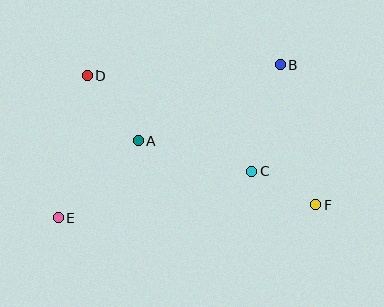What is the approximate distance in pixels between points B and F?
The distance between B and F is approximately 144 pixels.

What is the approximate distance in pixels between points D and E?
The distance between D and E is approximately 146 pixels.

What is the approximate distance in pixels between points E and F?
The distance between E and F is approximately 258 pixels.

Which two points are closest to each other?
Points C and F are closest to each other.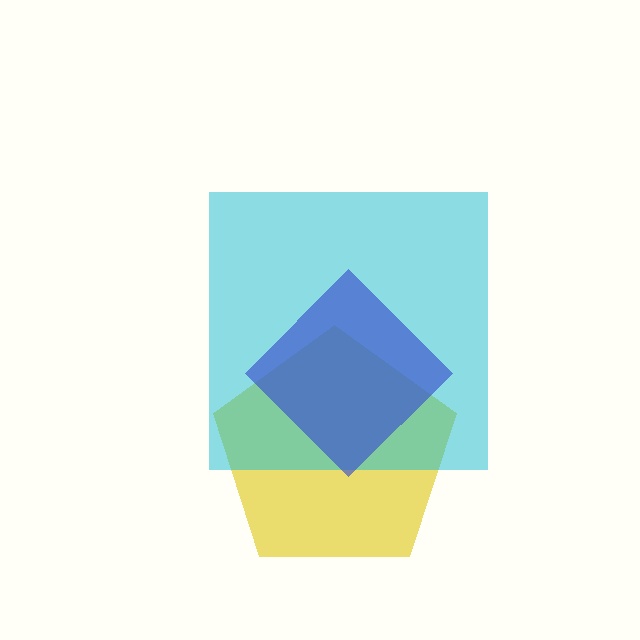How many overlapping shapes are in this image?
There are 3 overlapping shapes in the image.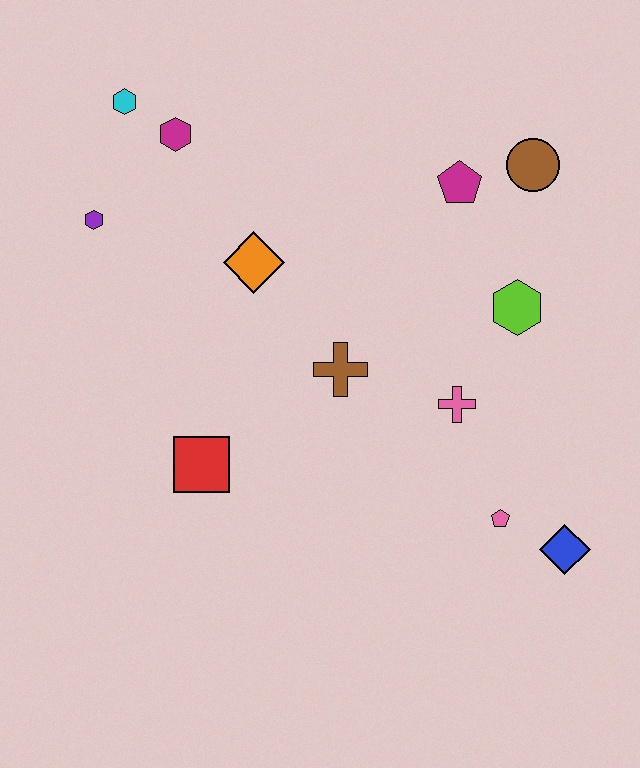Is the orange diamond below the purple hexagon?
Yes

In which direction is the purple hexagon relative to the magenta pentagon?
The purple hexagon is to the left of the magenta pentagon.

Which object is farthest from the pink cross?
The cyan hexagon is farthest from the pink cross.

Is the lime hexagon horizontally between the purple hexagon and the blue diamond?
Yes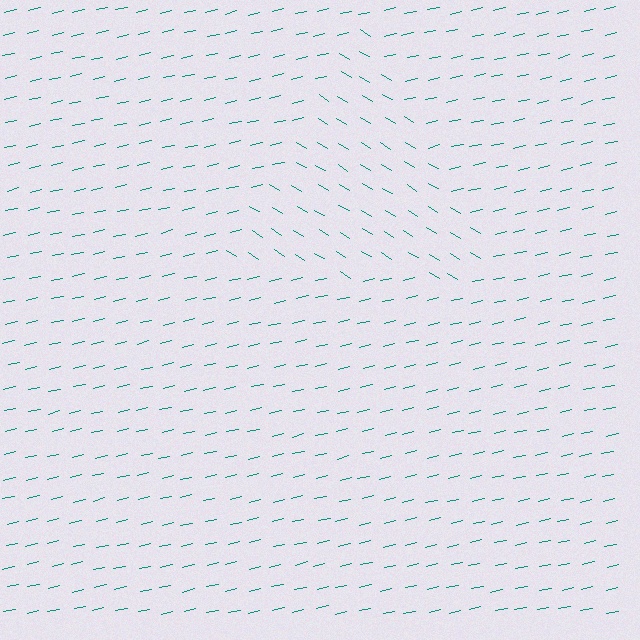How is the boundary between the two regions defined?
The boundary is defined purely by a change in line orientation (approximately 45 degrees difference). All lines are the same color and thickness.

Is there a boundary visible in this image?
Yes, there is a texture boundary formed by a change in line orientation.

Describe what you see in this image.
The image is filled with small teal line segments. A triangle region in the image has lines oriented differently from the surrounding lines, creating a visible texture boundary.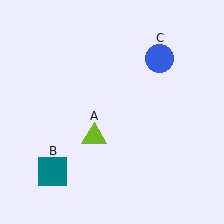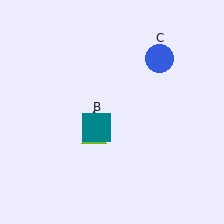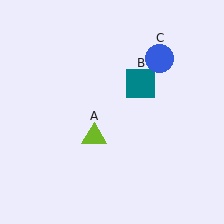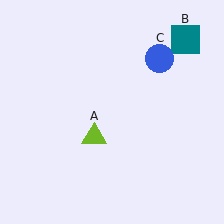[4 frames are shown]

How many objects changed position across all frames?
1 object changed position: teal square (object B).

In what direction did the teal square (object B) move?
The teal square (object B) moved up and to the right.